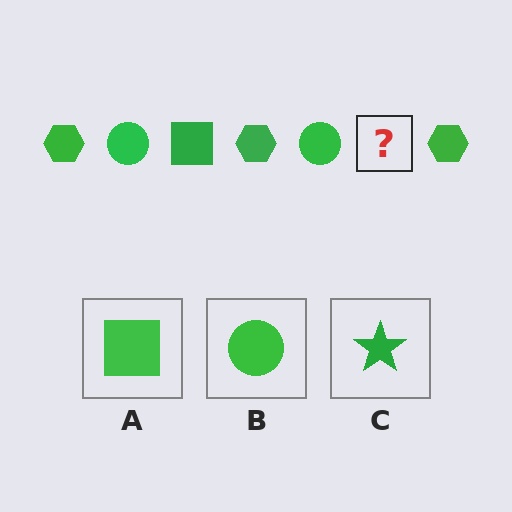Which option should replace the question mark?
Option A.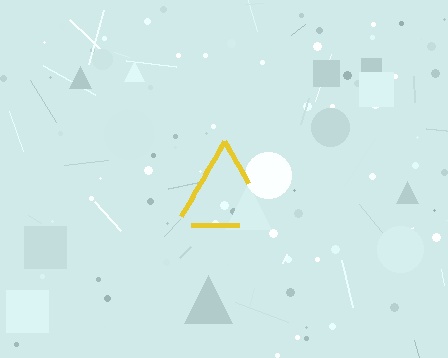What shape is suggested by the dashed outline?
The dashed outline suggests a triangle.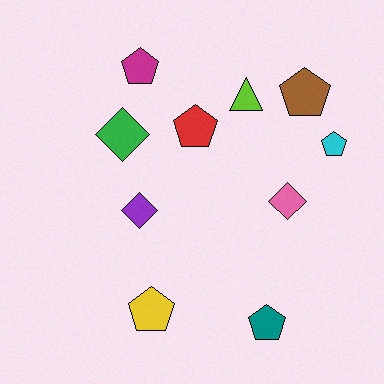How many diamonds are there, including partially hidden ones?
There are 3 diamonds.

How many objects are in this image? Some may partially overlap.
There are 10 objects.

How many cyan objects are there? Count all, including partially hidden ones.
There is 1 cyan object.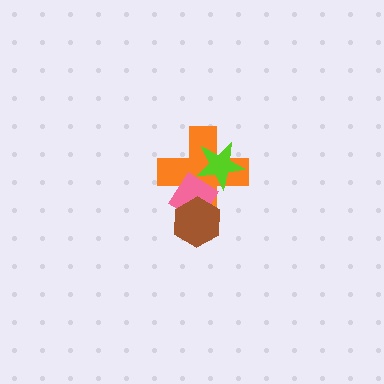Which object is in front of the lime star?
The pink diamond is in front of the lime star.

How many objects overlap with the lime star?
2 objects overlap with the lime star.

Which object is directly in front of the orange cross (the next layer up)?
The lime star is directly in front of the orange cross.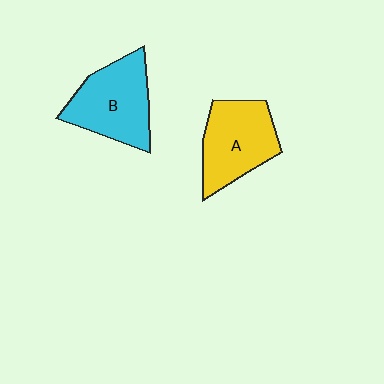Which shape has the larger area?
Shape B (cyan).